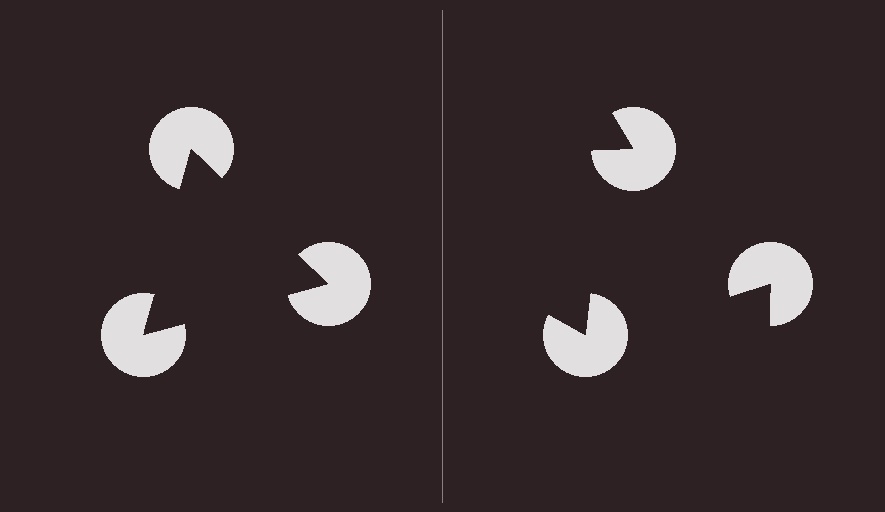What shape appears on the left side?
An illusory triangle.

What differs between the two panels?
The pac-man discs are positioned identically on both sides; only the wedge orientations differ. On the left they align to a triangle; on the right they are misaligned.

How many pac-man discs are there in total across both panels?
6 — 3 on each side.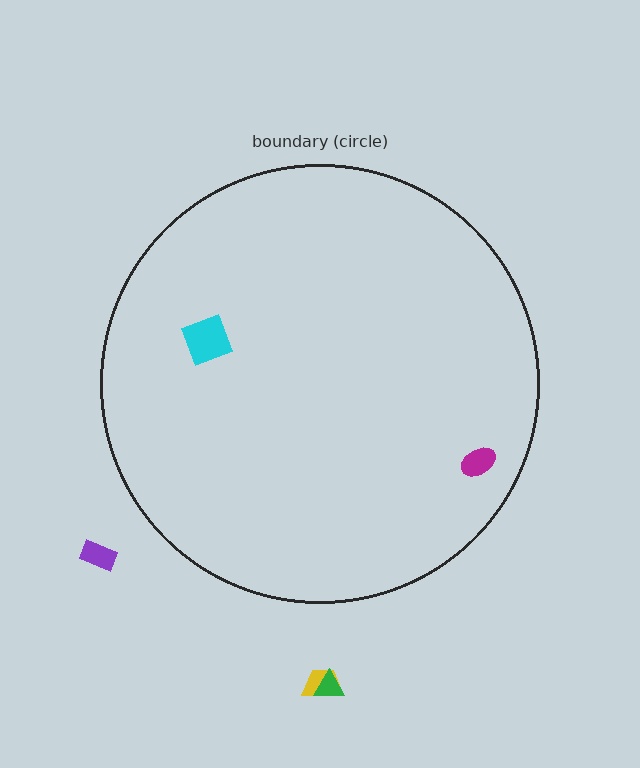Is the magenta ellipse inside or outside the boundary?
Inside.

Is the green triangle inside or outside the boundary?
Outside.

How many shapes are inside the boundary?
2 inside, 3 outside.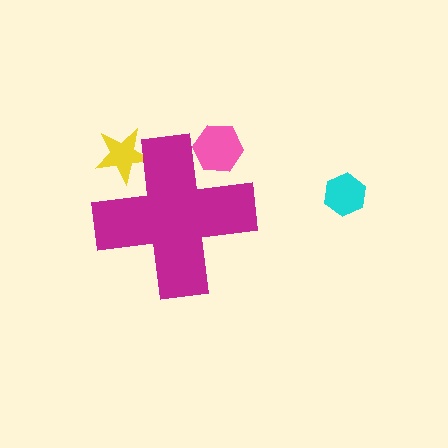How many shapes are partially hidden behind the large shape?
2 shapes are partially hidden.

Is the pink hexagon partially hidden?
Yes, the pink hexagon is partially hidden behind the magenta cross.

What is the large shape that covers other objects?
A magenta cross.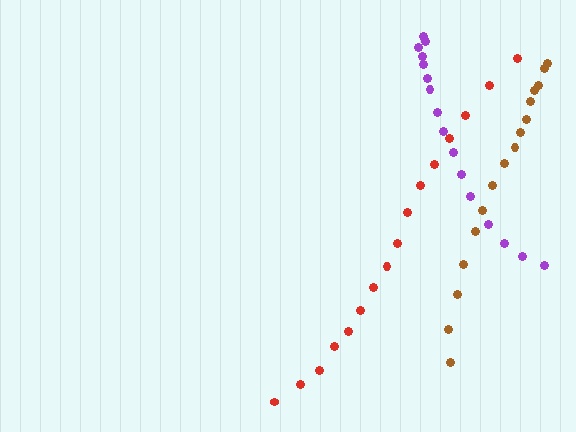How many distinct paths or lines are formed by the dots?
There are 3 distinct paths.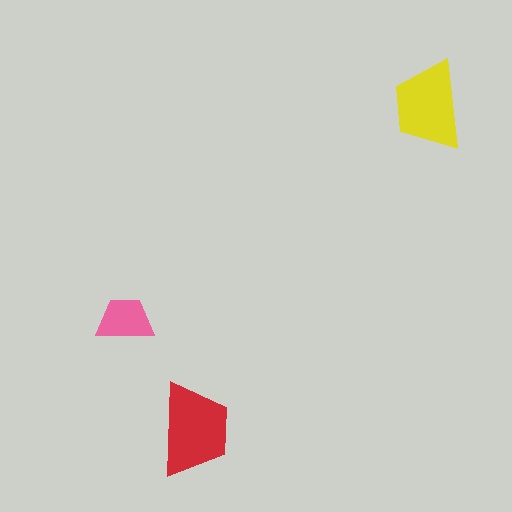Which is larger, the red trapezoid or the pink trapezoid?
The red one.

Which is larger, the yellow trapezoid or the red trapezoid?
The red one.